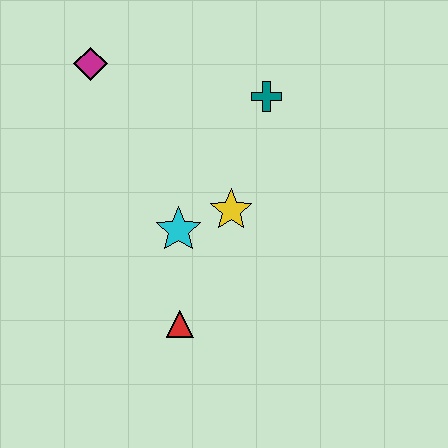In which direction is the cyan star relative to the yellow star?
The cyan star is to the left of the yellow star.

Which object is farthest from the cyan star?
The magenta diamond is farthest from the cyan star.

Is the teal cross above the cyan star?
Yes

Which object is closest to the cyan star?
The yellow star is closest to the cyan star.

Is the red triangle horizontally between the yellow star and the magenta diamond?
Yes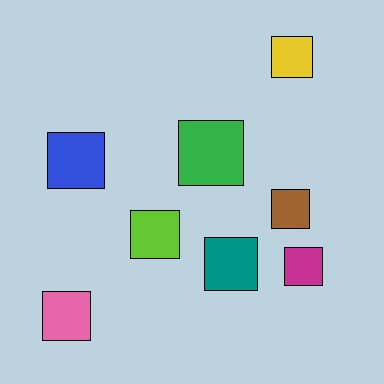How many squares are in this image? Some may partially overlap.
There are 8 squares.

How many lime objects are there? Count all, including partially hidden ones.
There is 1 lime object.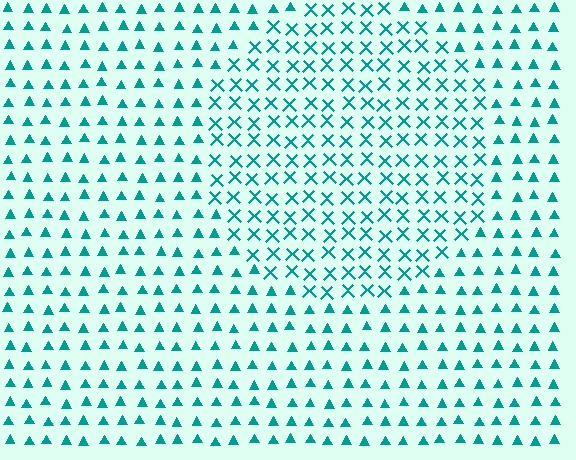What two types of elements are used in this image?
The image uses X marks inside the circle region and triangles outside it.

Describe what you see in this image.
The image is filled with small teal elements arranged in a uniform grid. A circle-shaped region contains X marks, while the surrounding area contains triangles. The boundary is defined purely by the change in element shape.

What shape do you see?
I see a circle.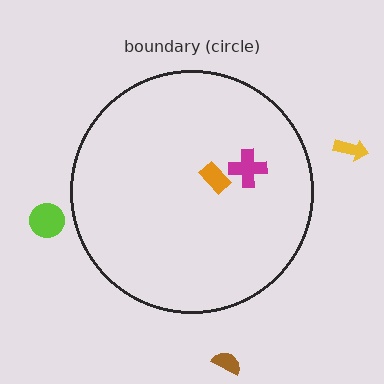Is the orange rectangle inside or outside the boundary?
Inside.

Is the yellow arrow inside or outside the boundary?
Outside.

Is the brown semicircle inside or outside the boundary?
Outside.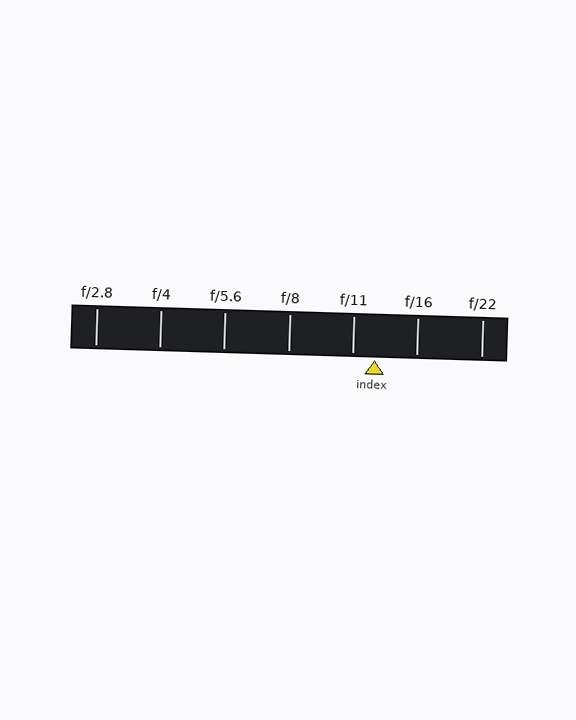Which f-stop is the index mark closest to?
The index mark is closest to f/11.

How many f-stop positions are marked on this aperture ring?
There are 7 f-stop positions marked.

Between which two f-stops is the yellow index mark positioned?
The index mark is between f/11 and f/16.